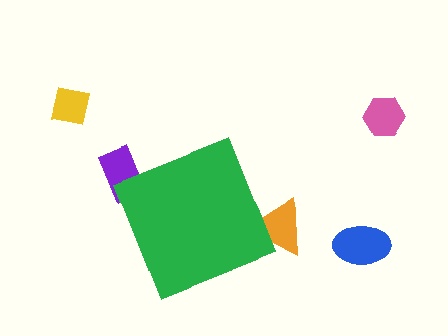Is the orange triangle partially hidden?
Yes, the orange triangle is partially hidden behind the green diamond.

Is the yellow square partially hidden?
No, the yellow square is fully visible.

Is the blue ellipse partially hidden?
No, the blue ellipse is fully visible.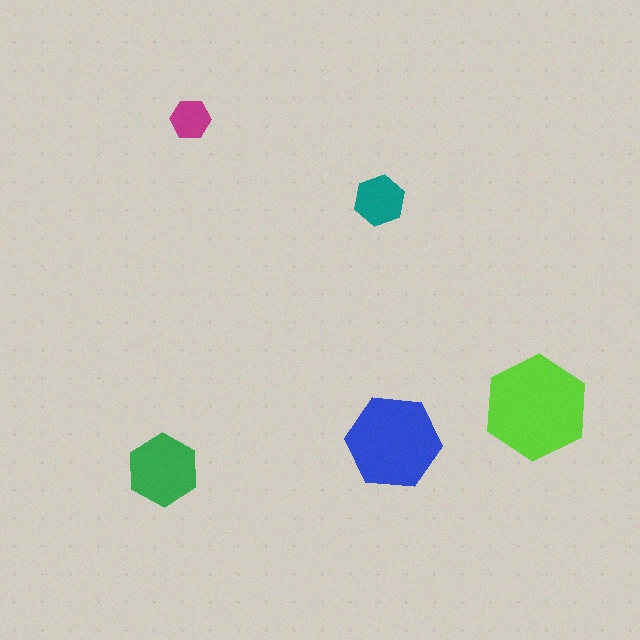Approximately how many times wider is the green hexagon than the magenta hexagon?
About 2 times wider.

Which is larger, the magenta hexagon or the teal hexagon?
The teal one.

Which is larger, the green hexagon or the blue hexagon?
The blue one.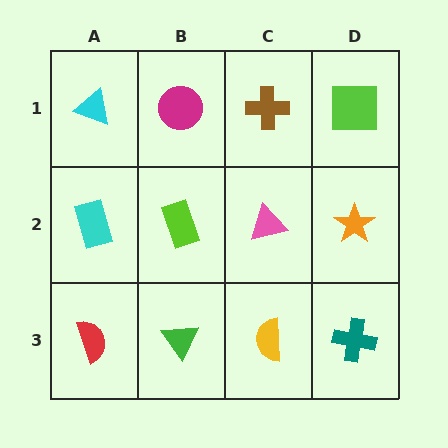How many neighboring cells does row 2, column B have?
4.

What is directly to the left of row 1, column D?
A brown cross.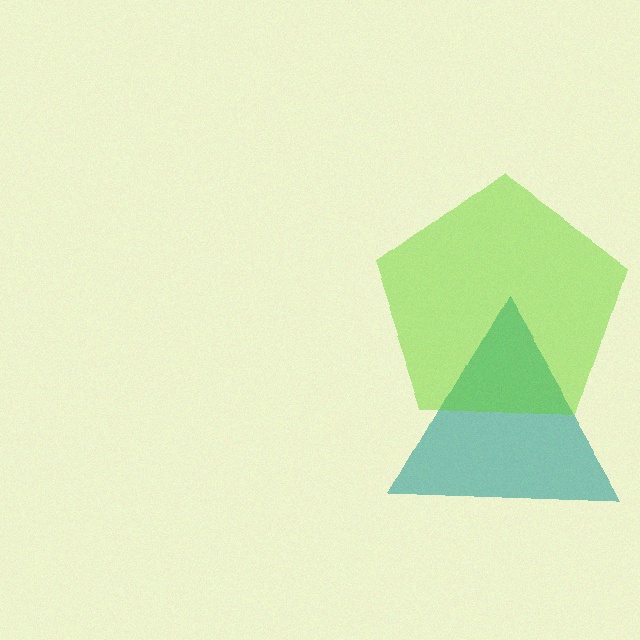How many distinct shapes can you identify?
There are 2 distinct shapes: a teal triangle, a lime pentagon.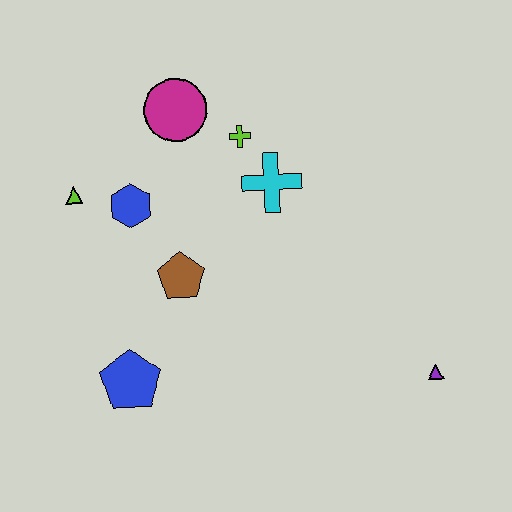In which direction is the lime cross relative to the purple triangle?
The lime cross is above the purple triangle.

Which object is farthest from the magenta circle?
The purple triangle is farthest from the magenta circle.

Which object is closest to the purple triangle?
The cyan cross is closest to the purple triangle.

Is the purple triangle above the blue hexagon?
No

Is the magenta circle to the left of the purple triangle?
Yes